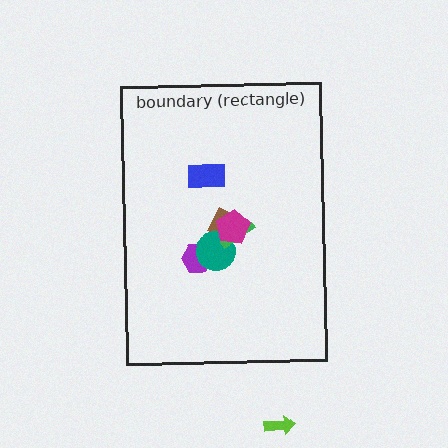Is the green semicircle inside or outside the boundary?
Inside.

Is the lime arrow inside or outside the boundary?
Outside.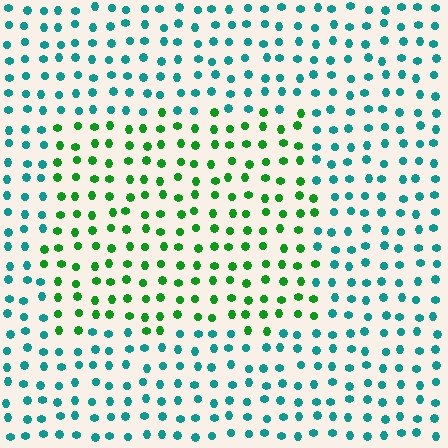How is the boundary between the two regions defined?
The boundary is defined purely by a slight shift in hue (about 50 degrees). Spacing, size, and orientation are identical on both sides.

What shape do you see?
I see a rectangle.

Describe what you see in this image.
The image is filled with small teal elements in a uniform arrangement. A rectangle-shaped region is visible where the elements are tinted to a slightly different hue, forming a subtle color boundary.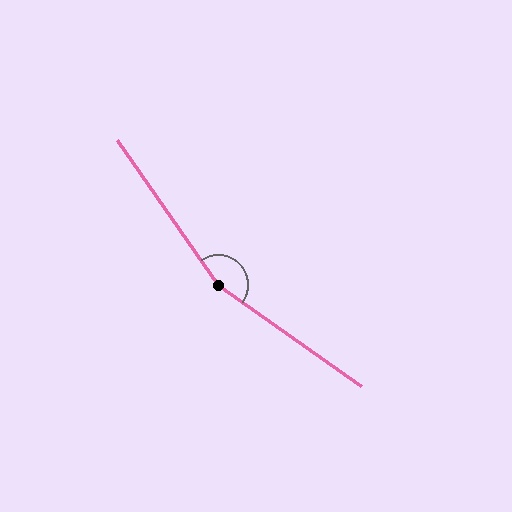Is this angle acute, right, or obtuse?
It is obtuse.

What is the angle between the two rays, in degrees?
Approximately 160 degrees.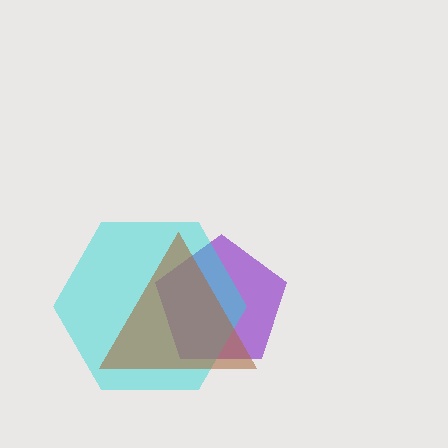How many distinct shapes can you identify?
There are 3 distinct shapes: a purple pentagon, a cyan hexagon, a brown triangle.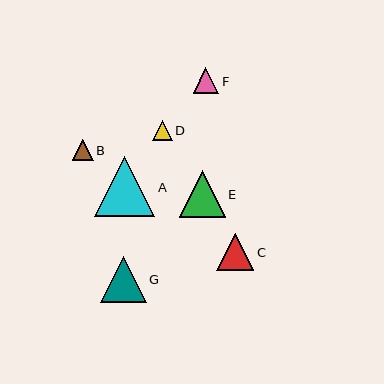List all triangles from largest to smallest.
From largest to smallest: A, E, G, C, F, B, D.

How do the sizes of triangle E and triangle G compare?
Triangle E and triangle G are approximately the same size.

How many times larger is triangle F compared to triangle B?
Triangle F is approximately 1.2 times the size of triangle B.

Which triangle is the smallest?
Triangle D is the smallest with a size of approximately 20 pixels.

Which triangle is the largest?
Triangle A is the largest with a size of approximately 60 pixels.